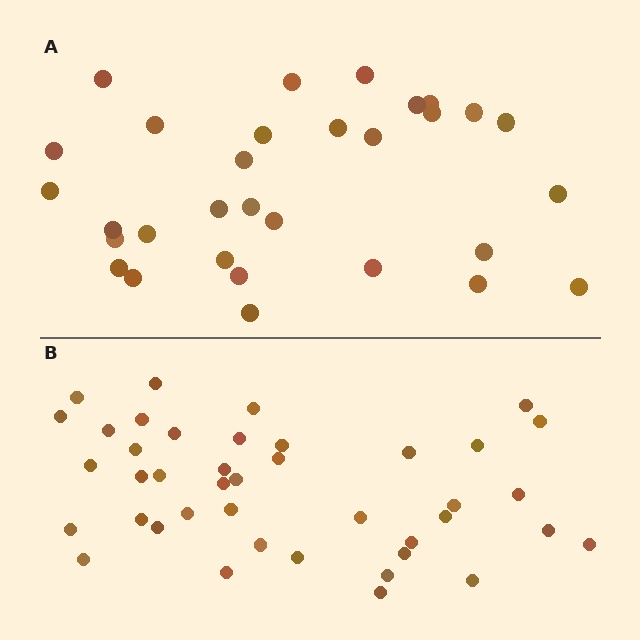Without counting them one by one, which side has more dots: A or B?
Region B (the bottom region) has more dots.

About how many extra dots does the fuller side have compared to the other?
Region B has roughly 10 or so more dots than region A.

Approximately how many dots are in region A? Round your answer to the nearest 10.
About 30 dots. (The exact count is 31, which rounds to 30.)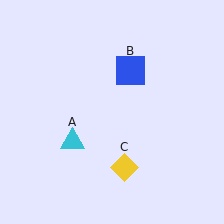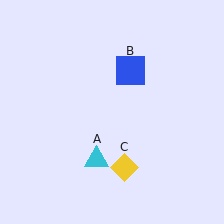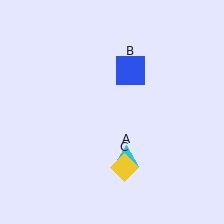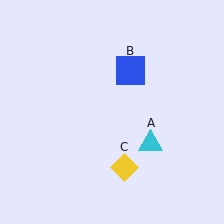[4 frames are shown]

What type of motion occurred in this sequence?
The cyan triangle (object A) rotated counterclockwise around the center of the scene.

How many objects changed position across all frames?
1 object changed position: cyan triangle (object A).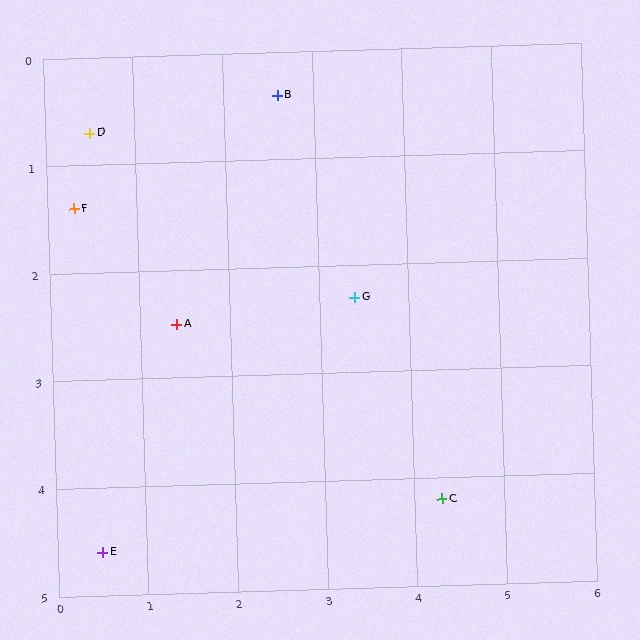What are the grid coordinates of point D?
Point D is at approximately (0.5, 0.7).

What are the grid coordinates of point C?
Point C is at approximately (4.3, 4.2).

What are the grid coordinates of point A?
Point A is at approximately (1.4, 2.5).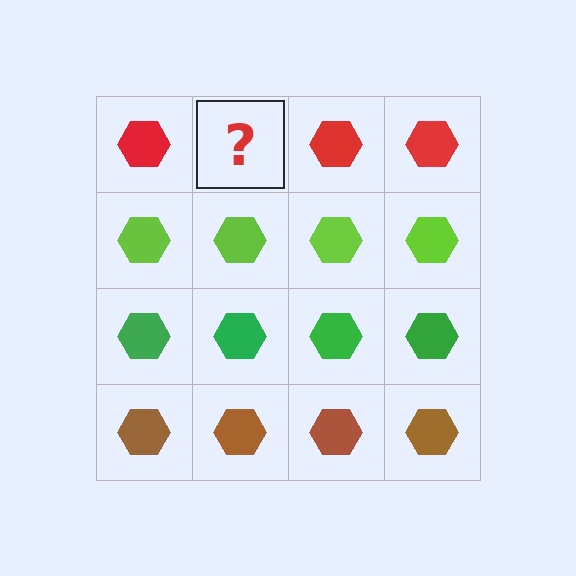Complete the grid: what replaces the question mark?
The question mark should be replaced with a red hexagon.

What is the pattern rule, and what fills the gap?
The rule is that each row has a consistent color. The gap should be filled with a red hexagon.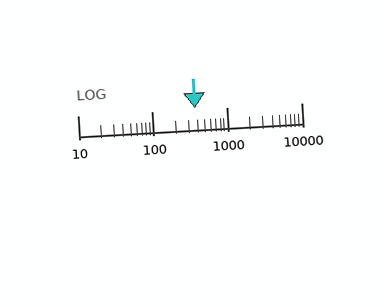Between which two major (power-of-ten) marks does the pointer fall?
The pointer is between 100 and 1000.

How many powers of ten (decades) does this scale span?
The scale spans 3 decades, from 10 to 10000.